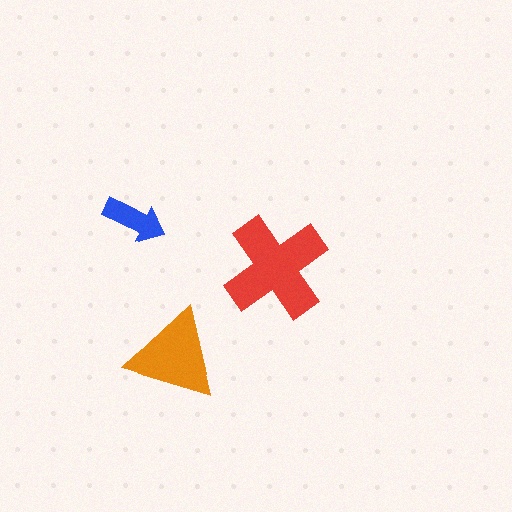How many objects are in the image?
There are 3 objects in the image.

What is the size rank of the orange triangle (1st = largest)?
2nd.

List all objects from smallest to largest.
The blue arrow, the orange triangle, the red cross.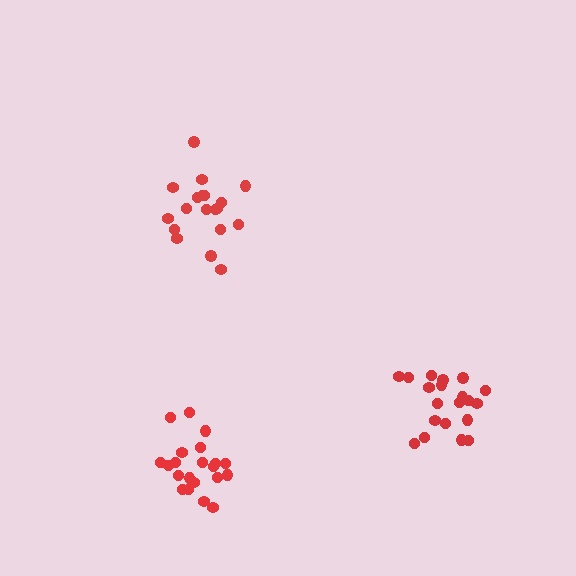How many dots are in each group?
Group 1: 20 dots, Group 2: 19 dots, Group 3: 21 dots (60 total).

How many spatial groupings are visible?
There are 3 spatial groupings.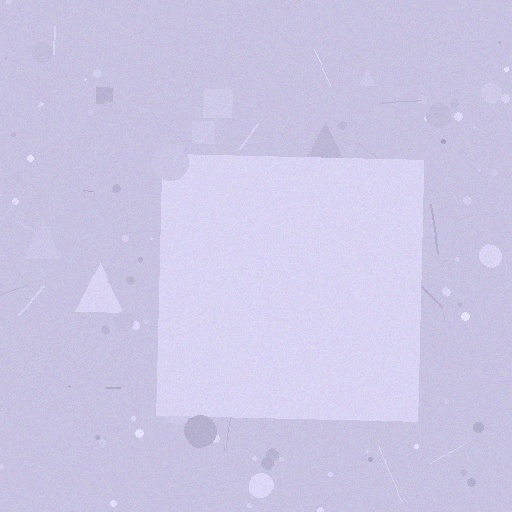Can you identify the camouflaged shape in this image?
The camouflaged shape is a square.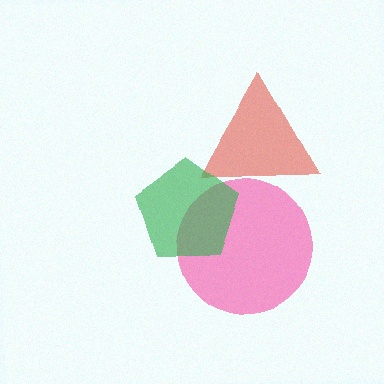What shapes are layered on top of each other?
The layered shapes are: a red triangle, a pink circle, a green pentagon.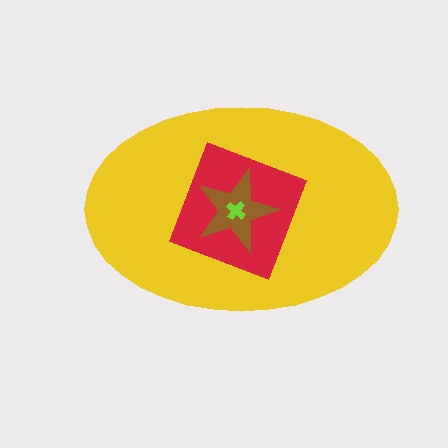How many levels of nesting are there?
4.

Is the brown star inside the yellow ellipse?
Yes.